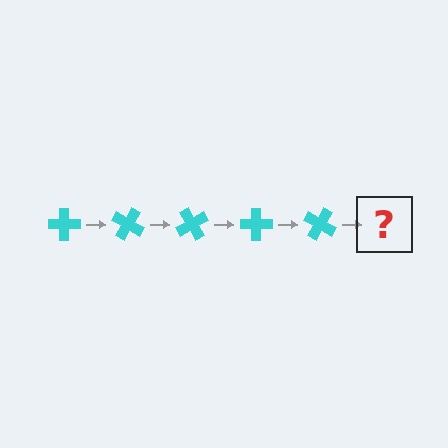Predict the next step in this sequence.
The next step is a cyan cross rotated 150 degrees.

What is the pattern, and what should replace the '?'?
The pattern is that the cross rotates 30 degrees each step. The '?' should be a cyan cross rotated 150 degrees.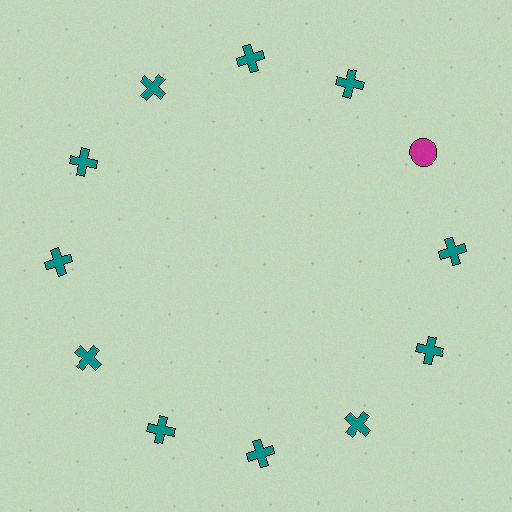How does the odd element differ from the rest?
It differs in both color (magenta instead of teal) and shape (circle instead of cross).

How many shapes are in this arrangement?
There are 12 shapes arranged in a ring pattern.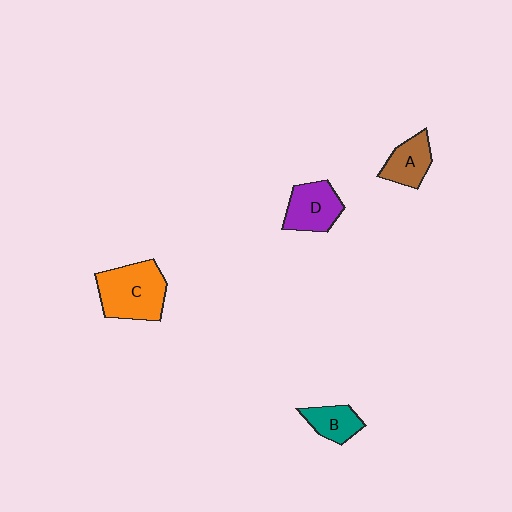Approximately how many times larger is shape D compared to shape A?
Approximately 1.2 times.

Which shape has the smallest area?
Shape B (teal).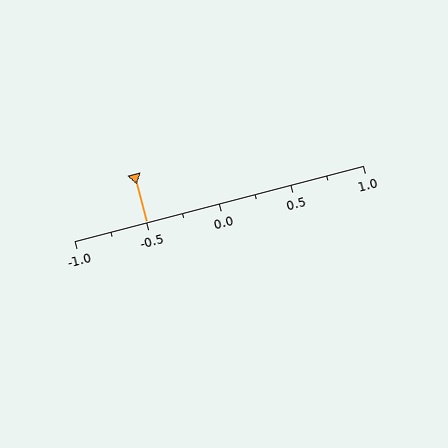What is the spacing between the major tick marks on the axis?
The major ticks are spaced 0.5 apart.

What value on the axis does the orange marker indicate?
The marker indicates approximately -0.5.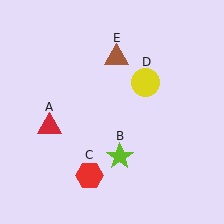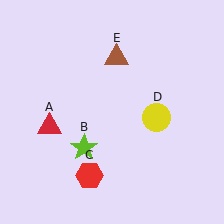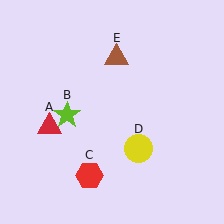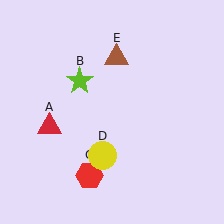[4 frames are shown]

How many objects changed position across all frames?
2 objects changed position: lime star (object B), yellow circle (object D).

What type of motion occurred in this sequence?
The lime star (object B), yellow circle (object D) rotated clockwise around the center of the scene.